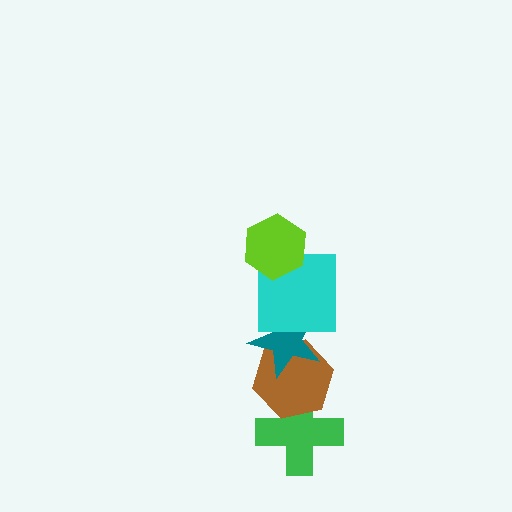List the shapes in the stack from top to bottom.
From top to bottom: the lime hexagon, the cyan square, the teal star, the brown hexagon, the green cross.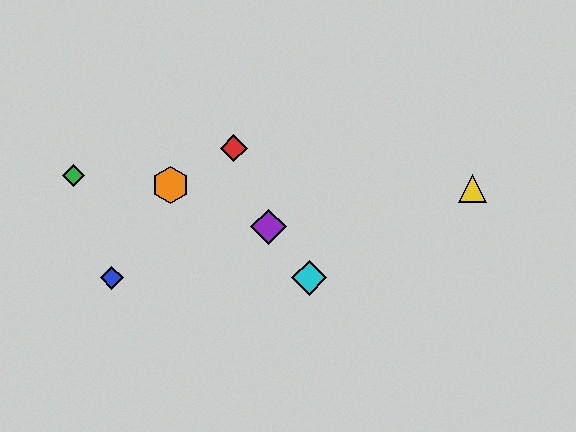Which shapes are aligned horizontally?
The blue diamond, the cyan diamond are aligned horizontally.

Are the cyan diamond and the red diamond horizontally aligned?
No, the cyan diamond is at y≈278 and the red diamond is at y≈148.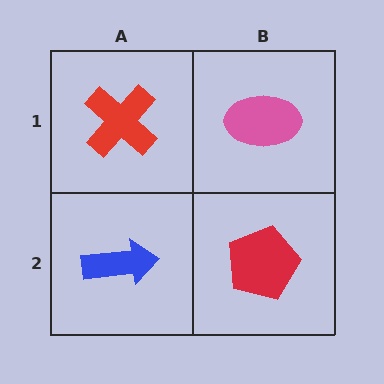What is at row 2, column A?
A blue arrow.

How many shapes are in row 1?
2 shapes.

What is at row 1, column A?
A red cross.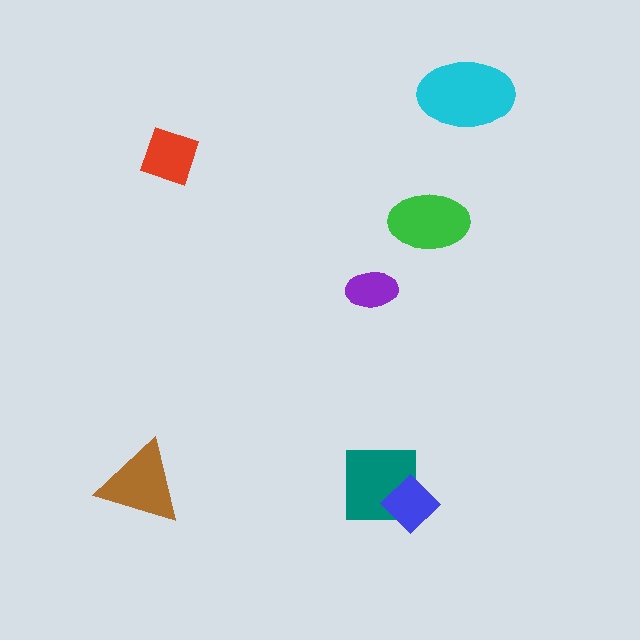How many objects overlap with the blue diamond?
1 object overlaps with the blue diamond.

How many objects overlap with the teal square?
1 object overlaps with the teal square.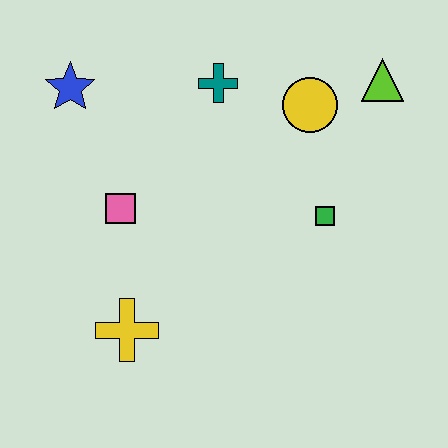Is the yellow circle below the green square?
No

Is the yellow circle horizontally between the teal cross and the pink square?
No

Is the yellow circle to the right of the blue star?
Yes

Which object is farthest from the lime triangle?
The yellow cross is farthest from the lime triangle.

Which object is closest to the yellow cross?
The pink square is closest to the yellow cross.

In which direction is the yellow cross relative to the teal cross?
The yellow cross is below the teal cross.